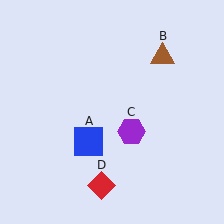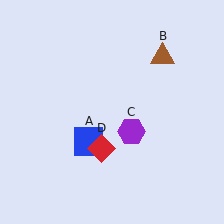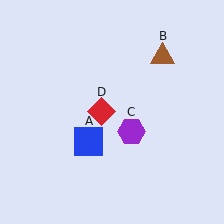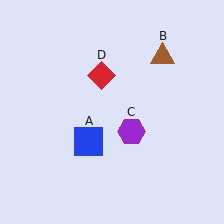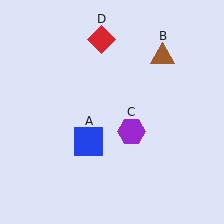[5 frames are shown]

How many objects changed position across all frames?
1 object changed position: red diamond (object D).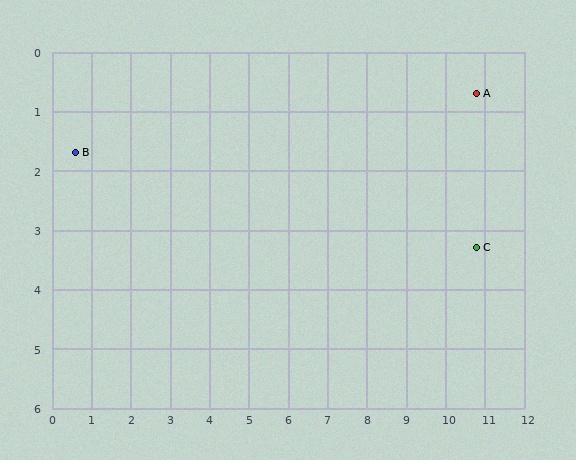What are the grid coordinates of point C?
Point C is at approximately (10.8, 3.3).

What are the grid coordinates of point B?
Point B is at approximately (0.6, 1.7).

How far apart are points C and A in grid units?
Points C and A are about 2.6 grid units apart.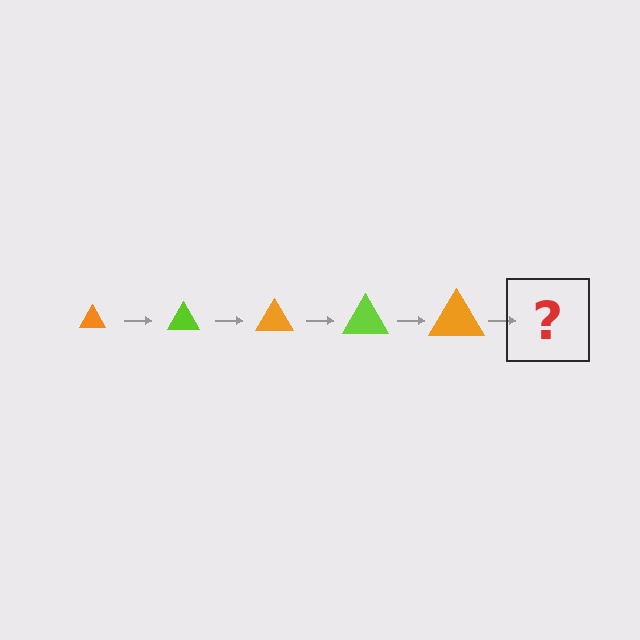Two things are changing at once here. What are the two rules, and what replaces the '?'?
The two rules are that the triangle grows larger each step and the color cycles through orange and lime. The '?' should be a lime triangle, larger than the previous one.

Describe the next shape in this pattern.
It should be a lime triangle, larger than the previous one.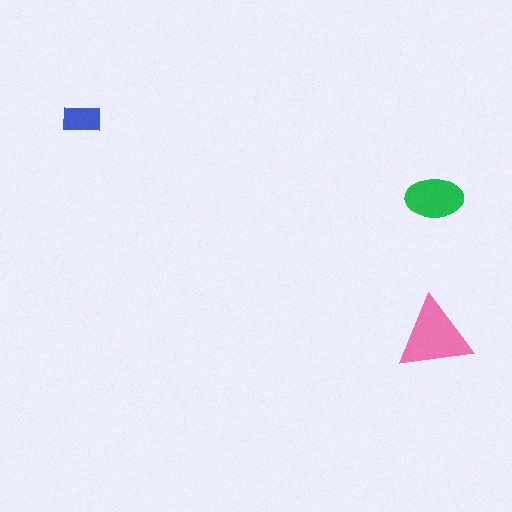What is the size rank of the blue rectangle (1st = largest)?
3rd.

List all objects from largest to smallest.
The pink triangle, the green ellipse, the blue rectangle.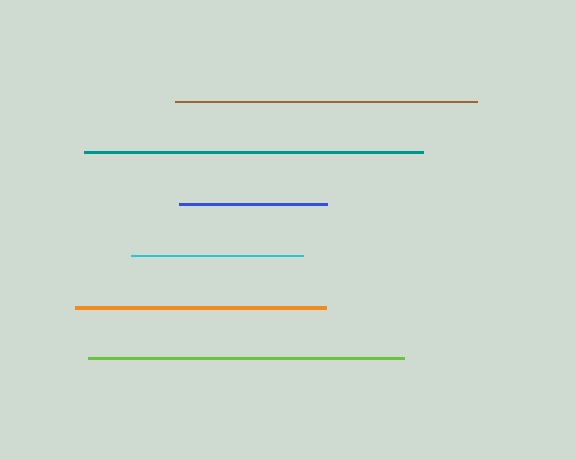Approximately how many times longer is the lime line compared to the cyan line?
The lime line is approximately 1.8 times the length of the cyan line.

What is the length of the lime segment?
The lime segment is approximately 316 pixels long.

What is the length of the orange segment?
The orange segment is approximately 251 pixels long.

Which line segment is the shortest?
The blue line is the shortest at approximately 147 pixels.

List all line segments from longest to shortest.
From longest to shortest: teal, lime, brown, orange, cyan, blue.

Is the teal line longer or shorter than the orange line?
The teal line is longer than the orange line.